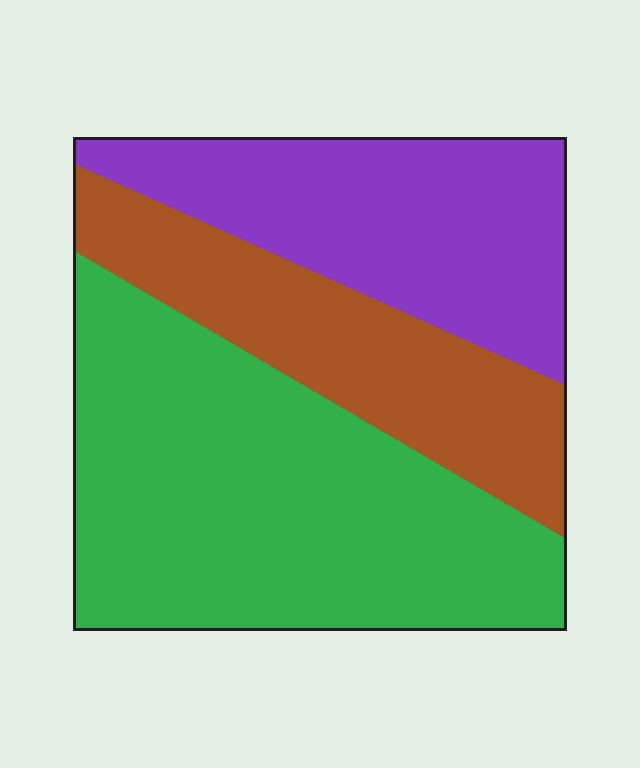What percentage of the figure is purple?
Purple covers 28% of the figure.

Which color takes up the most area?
Green, at roughly 50%.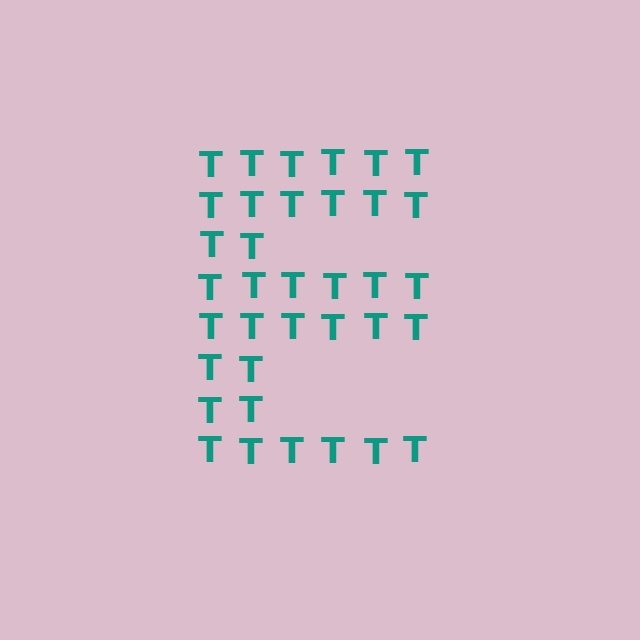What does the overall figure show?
The overall figure shows the letter E.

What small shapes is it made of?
It is made of small letter T's.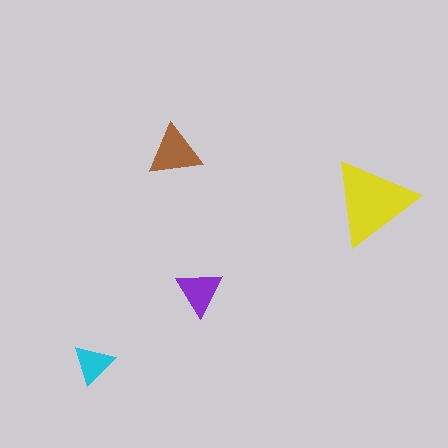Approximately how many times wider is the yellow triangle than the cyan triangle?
About 2 times wider.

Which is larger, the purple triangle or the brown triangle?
The brown one.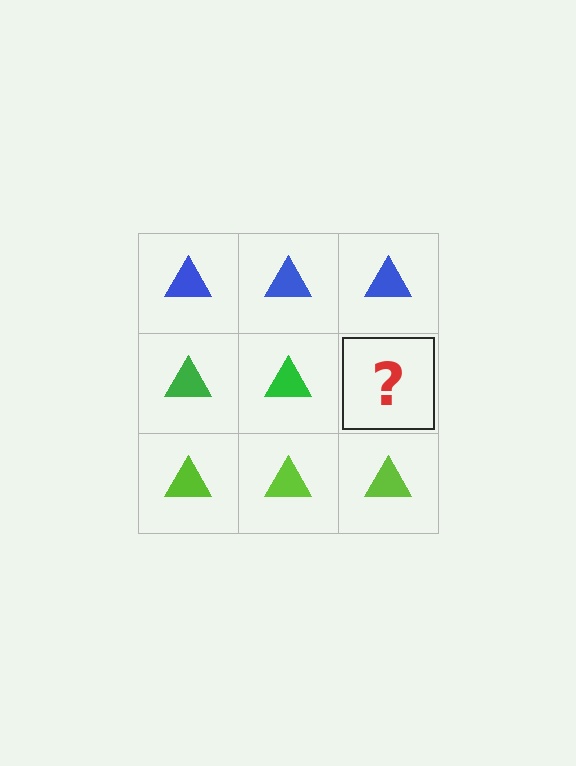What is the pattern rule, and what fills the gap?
The rule is that each row has a consistent color. The gap should be filled with a green triangle.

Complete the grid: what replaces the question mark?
The question mark should be replaced with a green triangle.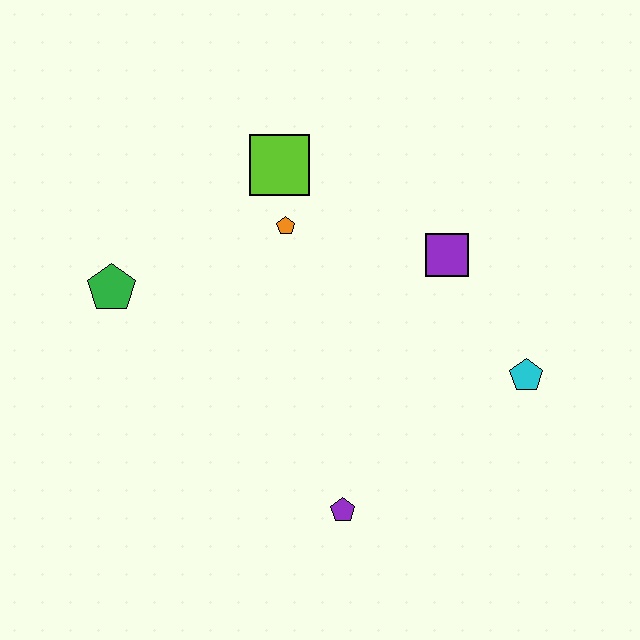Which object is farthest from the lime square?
The purple pentagon is farthest from the lime square.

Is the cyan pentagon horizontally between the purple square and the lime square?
No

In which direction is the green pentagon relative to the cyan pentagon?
The green pentagon is to the left of the cyan pentagon.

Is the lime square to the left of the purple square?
Yes